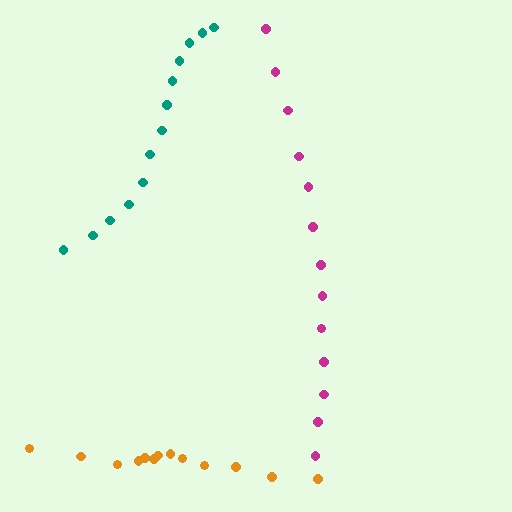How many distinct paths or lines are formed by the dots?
There are 3 distinct paths.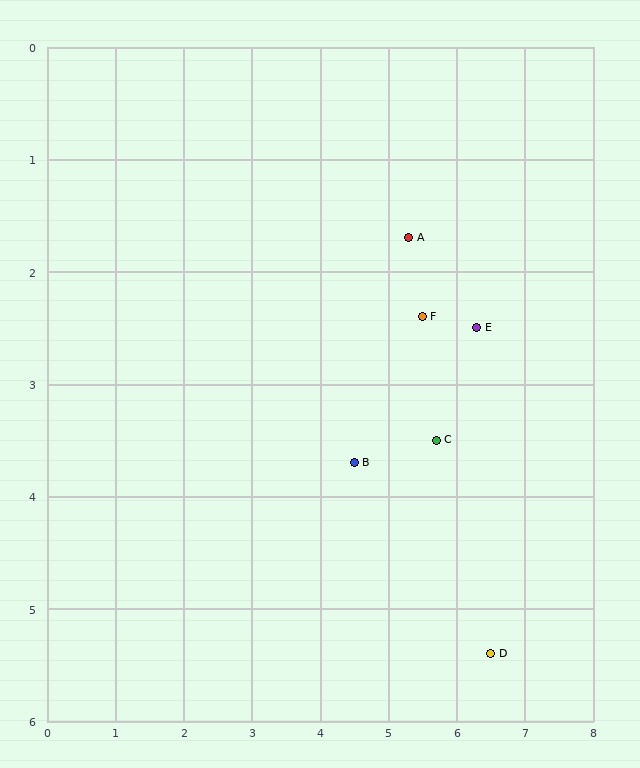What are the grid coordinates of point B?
Point B is at approximately (4.5, 3.7).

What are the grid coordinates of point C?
Point C is at approximately (5.7, 3.5).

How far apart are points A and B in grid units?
Points A and B are about 2.2 grid units apart.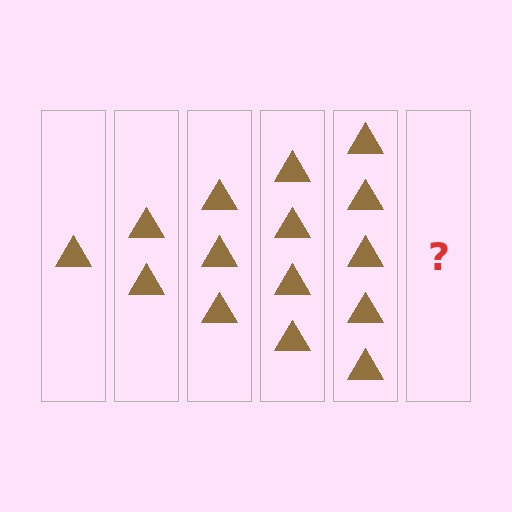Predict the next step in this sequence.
The next step is 6 triangles.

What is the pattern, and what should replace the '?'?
The pattern is that each step adds one more triangle. The '?' should be 6 triangles.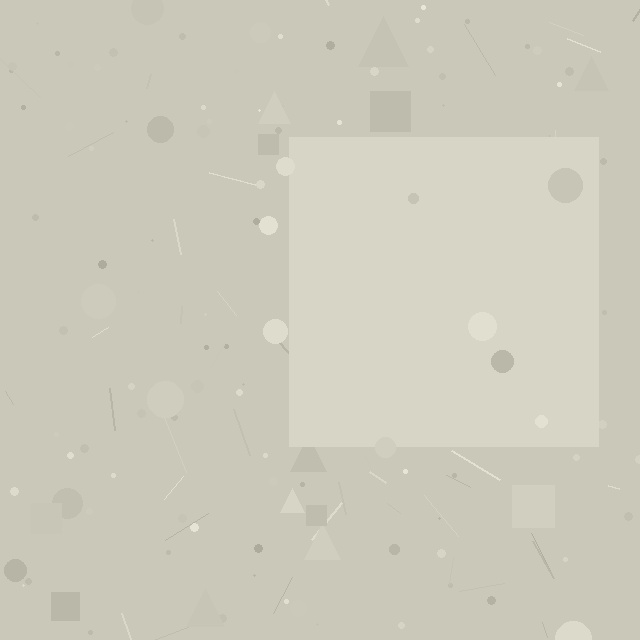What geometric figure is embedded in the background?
A square is embedded in the background.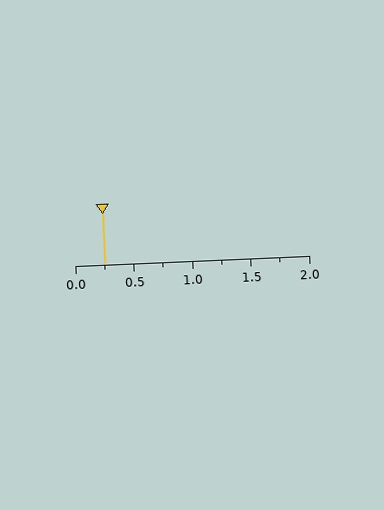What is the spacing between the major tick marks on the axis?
The major ticks are spaced 0.5 apart.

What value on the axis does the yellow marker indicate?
The marker indicates approximately 0.25.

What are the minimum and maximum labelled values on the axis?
The axis runs from 0.0 to 2.0.